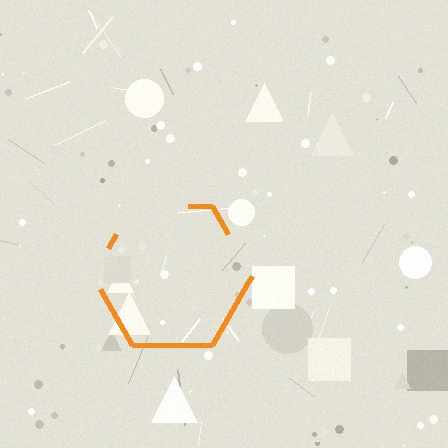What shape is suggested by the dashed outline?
The dashed outline suggests a hexagon.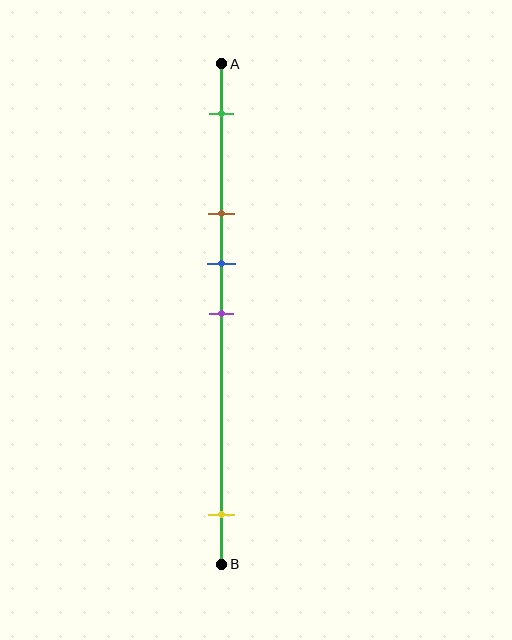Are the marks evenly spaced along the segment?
No, the marks are not evenly spaced.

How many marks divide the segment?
There are 5 marks dividing the segment.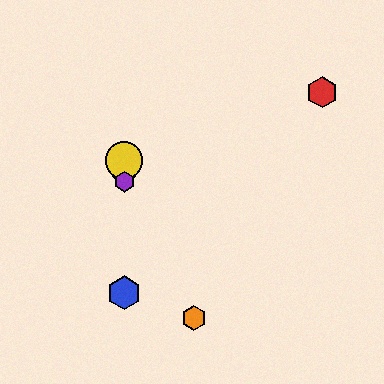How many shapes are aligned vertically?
4 shapes (the blue hexagon, the green diamond, the yellow circle, the purple hexagon) are aligned vertically.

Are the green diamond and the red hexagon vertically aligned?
No, the green diamond is at x≈124 and the red hexagon is at x≈322.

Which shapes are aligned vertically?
The blue hexagon, the green diamond, the yellow circle, the purple hexagon are aligned vertically.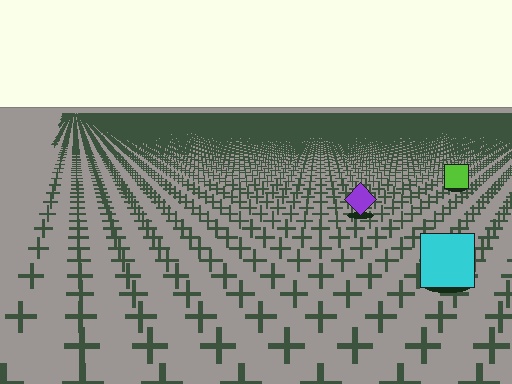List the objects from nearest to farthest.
From nearest to farthest: the cyan square, the purple diamond, the lime square.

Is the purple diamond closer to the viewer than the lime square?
Yes. The purple diamond is closer — you can tell from the texture gradient: the ground texture is coarser near it.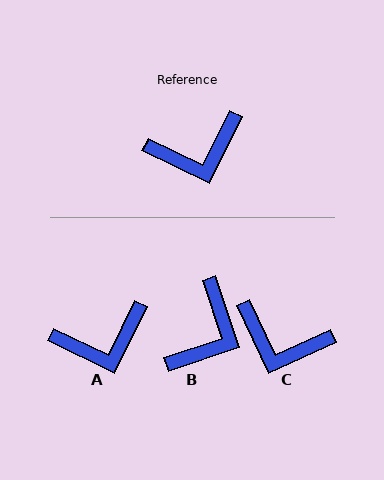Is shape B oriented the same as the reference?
No, it is off by about 45 degrees.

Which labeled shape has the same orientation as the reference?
A.